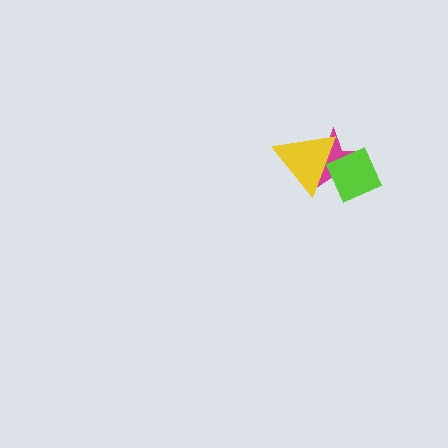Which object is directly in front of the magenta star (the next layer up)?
The yellow triangle is directly in front of the magenta star.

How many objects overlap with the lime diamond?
2 objects overlap with the lime diamond.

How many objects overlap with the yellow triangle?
2 objects overlap with the yellow triangle.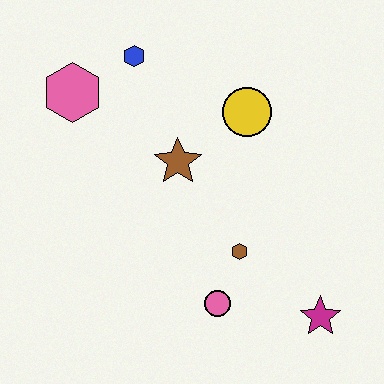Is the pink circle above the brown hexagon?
No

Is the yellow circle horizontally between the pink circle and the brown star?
No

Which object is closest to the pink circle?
The brown hexagon is closest to the pink circle.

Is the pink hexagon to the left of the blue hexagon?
Yes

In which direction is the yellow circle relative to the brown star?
The yellow circle is to the right of the brown star.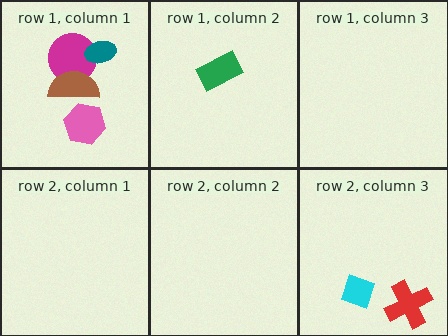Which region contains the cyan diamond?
The row 2, column 3 region.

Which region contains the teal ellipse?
The row 1, column 1 region.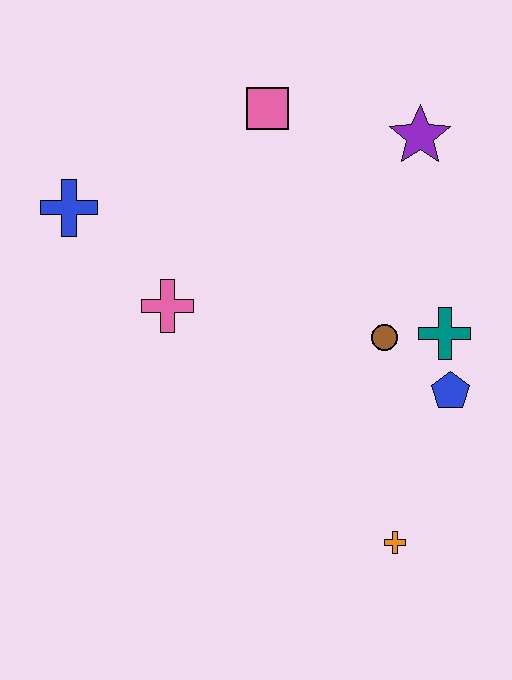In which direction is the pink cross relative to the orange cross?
The pink cross is above the orange cross.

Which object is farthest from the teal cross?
The blue cross is farthest from the teal cross.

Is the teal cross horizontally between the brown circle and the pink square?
No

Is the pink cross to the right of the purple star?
No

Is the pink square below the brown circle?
No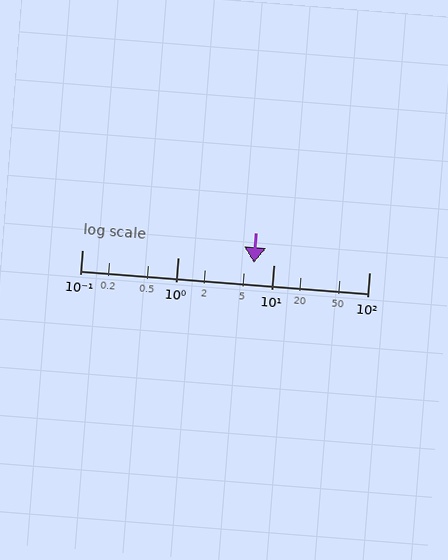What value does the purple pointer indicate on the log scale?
The pointer indicates approximately 6.2.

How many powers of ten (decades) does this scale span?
The scale spans 3 decades, from 0.1 to 100.